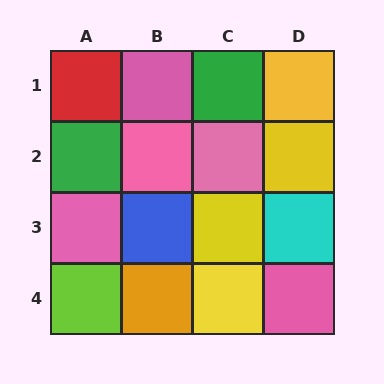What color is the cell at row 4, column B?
Orange.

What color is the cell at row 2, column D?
Yellow.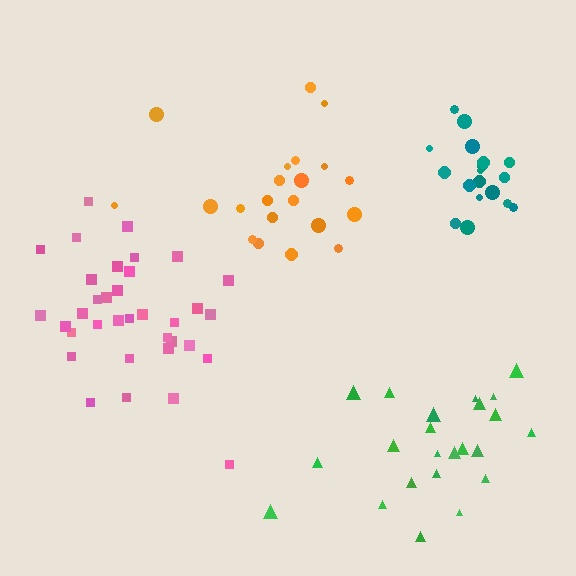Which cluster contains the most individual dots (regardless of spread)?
Pink (35).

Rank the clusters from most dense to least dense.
teal, pink, green, orange.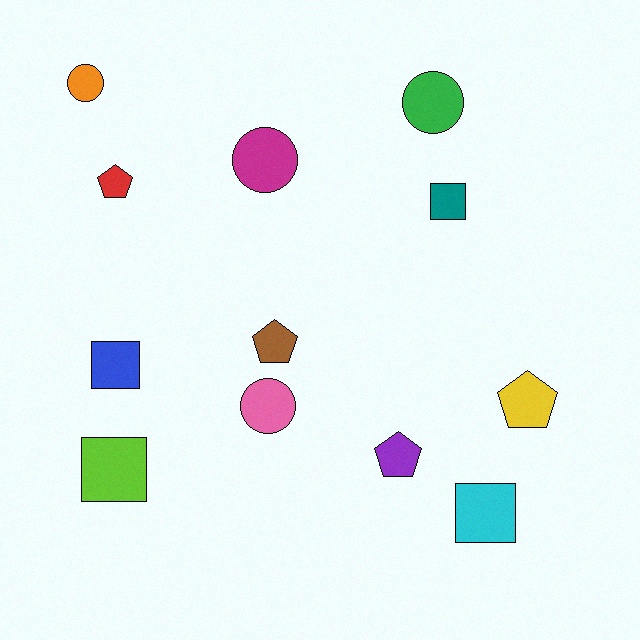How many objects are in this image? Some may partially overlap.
There are 12 objects.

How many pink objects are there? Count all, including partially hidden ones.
There is 1 pink object.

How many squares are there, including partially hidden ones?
There are 4 squares.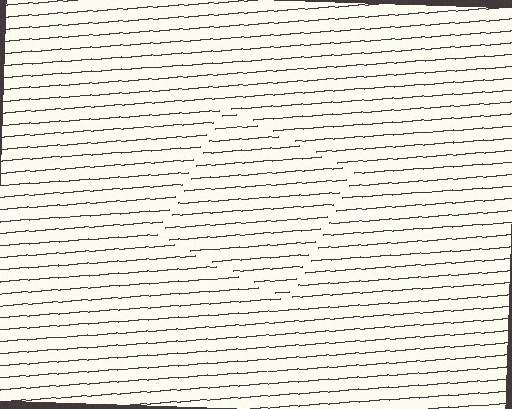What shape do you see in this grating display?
An illusory square. The interior of the shape contains the same grating, shifted by half a period — the contour is defined by the phase discontinuity where line-ends from the inner and outer gratings abut.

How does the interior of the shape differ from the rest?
The interior of the shape contains the same grating, shifted by half a period — the contour is defined by the phase discontinuity where line-ends from the inner and outer gratings abut.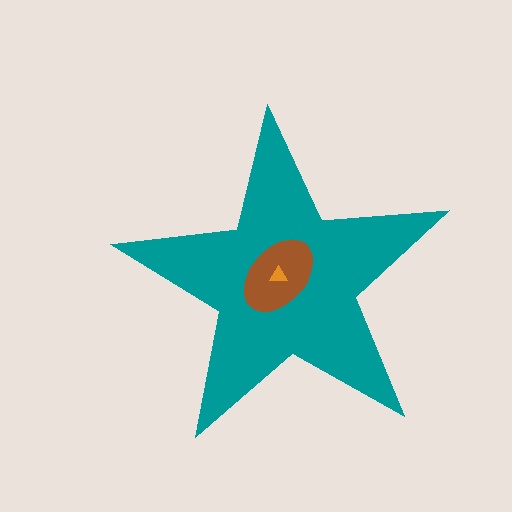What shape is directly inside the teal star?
The brown ellipse.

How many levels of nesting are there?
3.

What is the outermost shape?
The teal star.